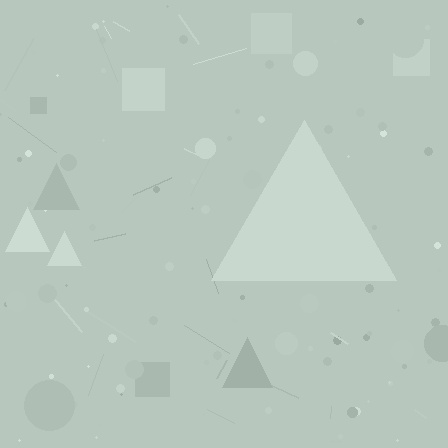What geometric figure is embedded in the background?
A triangle is embedded in the background.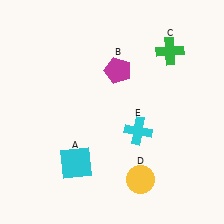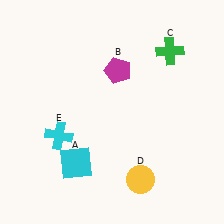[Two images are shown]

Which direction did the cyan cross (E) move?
The cyan cross (E) moved left.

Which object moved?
The cyan cross (E) moved left.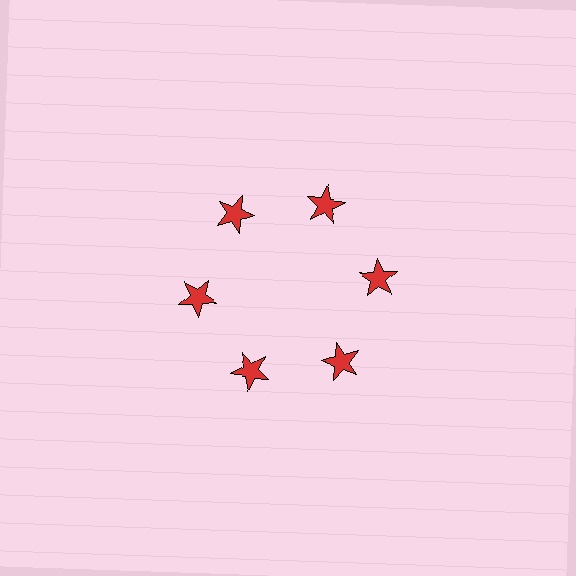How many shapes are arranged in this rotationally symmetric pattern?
There are 6 shapes, arranged in 6 groups of 1.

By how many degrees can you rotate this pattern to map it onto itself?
The pattern maps onto itself every 60 degrees of rotation.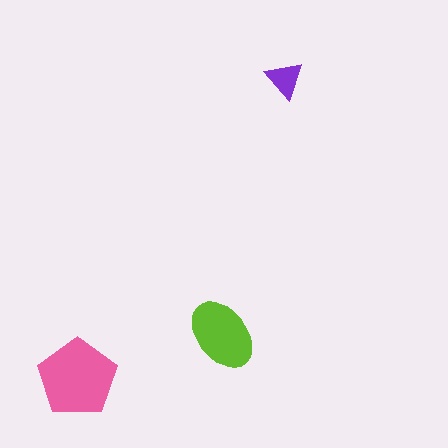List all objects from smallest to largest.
The purple triangle, the lime ellipse, the pink pentagon.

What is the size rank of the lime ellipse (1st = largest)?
2nd.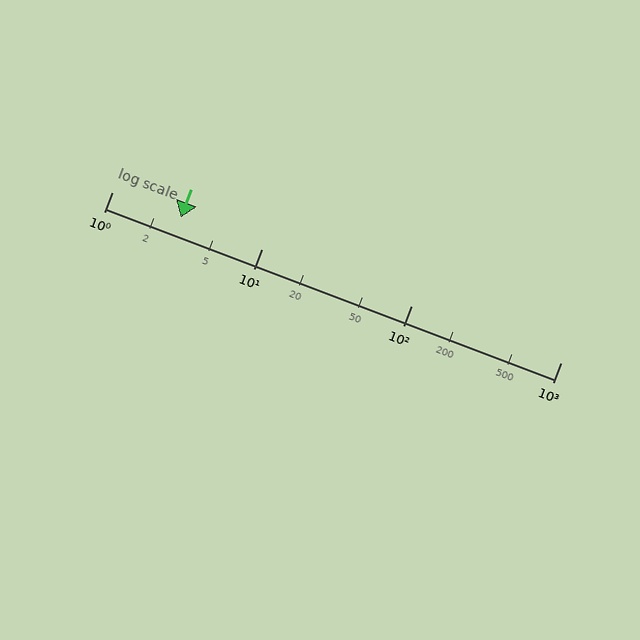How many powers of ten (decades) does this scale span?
The scale spans 3 decades, from 1 to 1000.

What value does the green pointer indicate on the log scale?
The pointer indicates approximately 2.9.